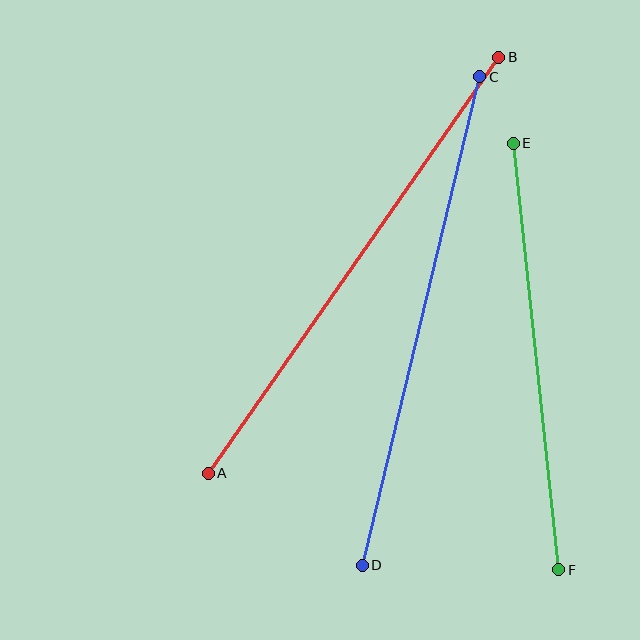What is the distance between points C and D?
The distance is approximately 502 pixels.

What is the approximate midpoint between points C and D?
The midpoint is at approximately (421, 321) pixels.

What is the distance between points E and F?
The distance is approximately 429 pixels.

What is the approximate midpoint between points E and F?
The midpoint is at approximately (536, 356) pixels.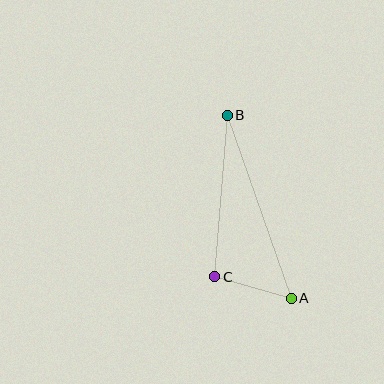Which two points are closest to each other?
Points A and C are closest to each other.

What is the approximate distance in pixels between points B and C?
The distance between B and C is approximately 162 pixels.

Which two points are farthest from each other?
Points A and B are farthest from each other.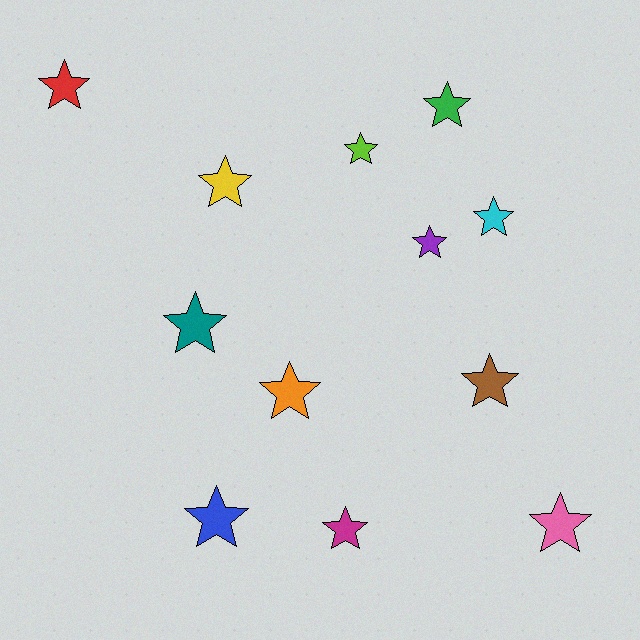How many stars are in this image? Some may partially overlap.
There are 12 stars.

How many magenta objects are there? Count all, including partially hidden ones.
There is 1 magenta object.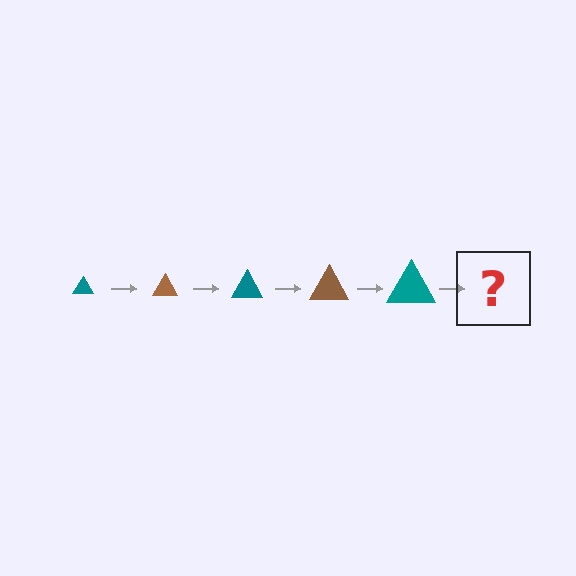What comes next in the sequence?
The next element should be a brown triangle, larger than the previous one.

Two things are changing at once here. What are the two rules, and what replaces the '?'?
The two rules are that the triangle grows larger each step and the color cycles through teal and brown. The '?' should be a brown triangle, larger than the previous one.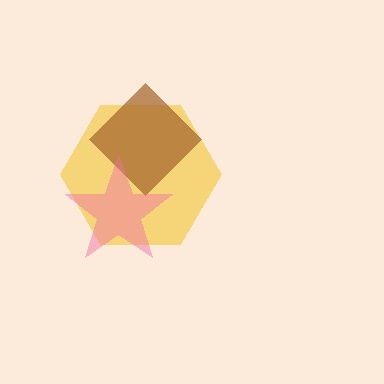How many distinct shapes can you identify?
There are 3 distinct shapes: a yellow hexagon, a brown diamond, a pink star.